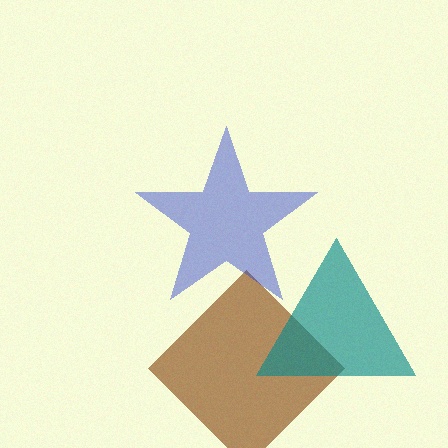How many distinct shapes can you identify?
There are 3 distinct shapes: a brown diamond, a teal triangle, a blue star.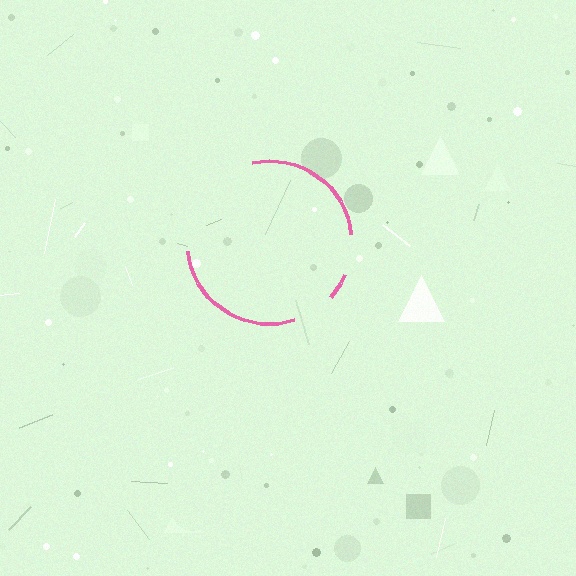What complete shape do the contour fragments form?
The contour fragments form a circle.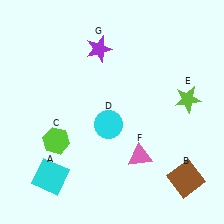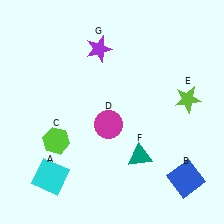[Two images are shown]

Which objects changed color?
B changed from brown to blue. D changed from cyan to magenta. F changed from pink to teal.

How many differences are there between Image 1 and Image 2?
There are 3 differences between the two images.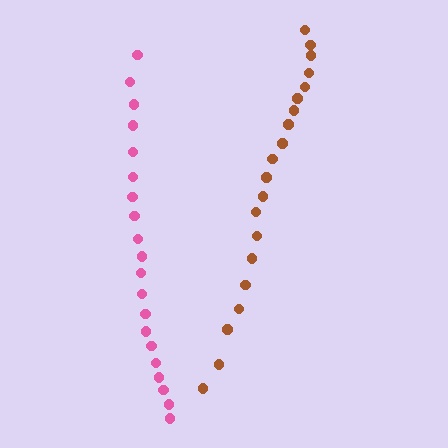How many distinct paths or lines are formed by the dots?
There are 2 distinct paths.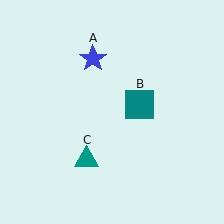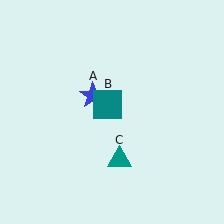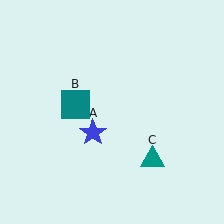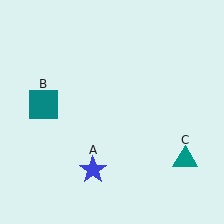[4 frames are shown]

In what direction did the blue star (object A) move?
The blue star (object A) moved down.